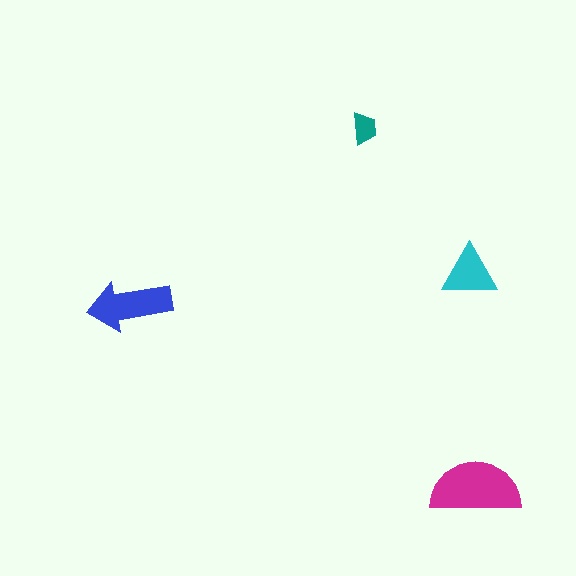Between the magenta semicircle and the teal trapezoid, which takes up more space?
The magenta semicircle.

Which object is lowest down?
The magenta semicircle is bottommost.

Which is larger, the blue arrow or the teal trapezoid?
The blue arrow.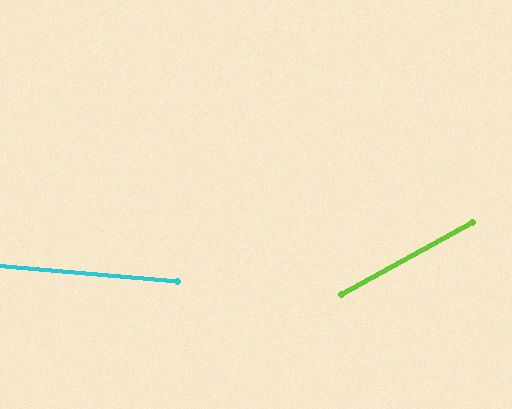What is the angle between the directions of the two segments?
Approximately 34 degrees.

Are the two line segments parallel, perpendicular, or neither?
Neither parallel nor perpendicular — they differ by about 34°.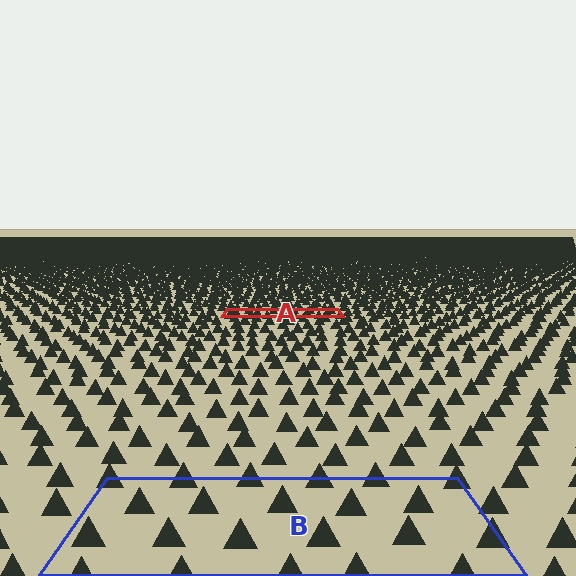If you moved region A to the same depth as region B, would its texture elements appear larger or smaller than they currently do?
They would appear larger. At a closer depth, the same texture elements are projected at a bigger on-screen size.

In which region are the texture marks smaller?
The texture marks are smaller in region A, because it is farther away.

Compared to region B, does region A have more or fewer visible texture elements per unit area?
Region A has more texture elements per unit area — they are packed more densely because it is farther away.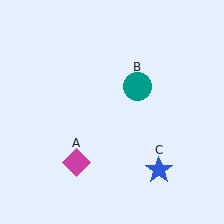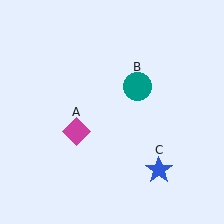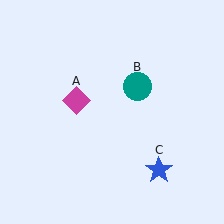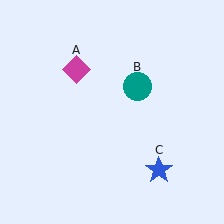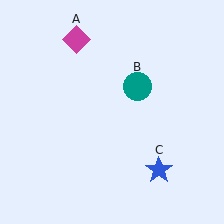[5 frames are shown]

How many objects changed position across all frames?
1 object changed position: magenta diamond (object A).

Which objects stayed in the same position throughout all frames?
Teal circle (object B) and blue star (object C) remained stationary.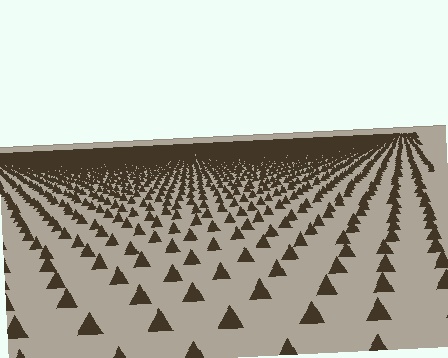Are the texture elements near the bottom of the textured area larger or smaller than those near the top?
Larger. Near the bottom, elements are closer to the viewer and appear at a bigger on-screen size.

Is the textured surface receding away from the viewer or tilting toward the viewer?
The surface is receding away from the viewer. Texture elements get smaller and denser toward the top.